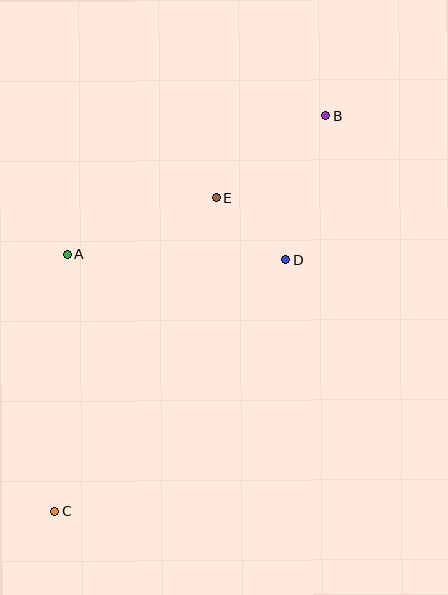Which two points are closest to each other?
Points D and E are closest to each other.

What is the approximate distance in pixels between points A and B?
The distance between A and B is approximately 293 pixels.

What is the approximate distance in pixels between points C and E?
The distance between C and E is approximately 352 pixels.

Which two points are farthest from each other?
Points B and C are farthest from each other.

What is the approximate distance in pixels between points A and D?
The distance between A and D is approximately 219 pixels.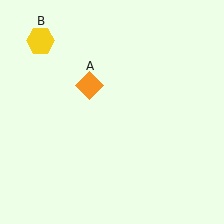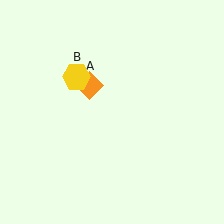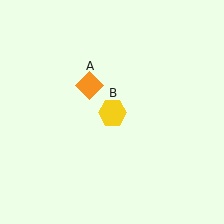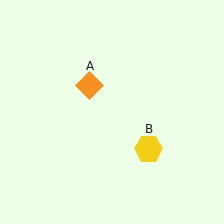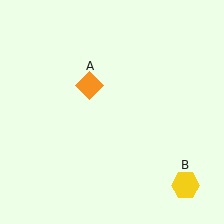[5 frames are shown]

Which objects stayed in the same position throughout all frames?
Orange diamond (object A) remained stationary.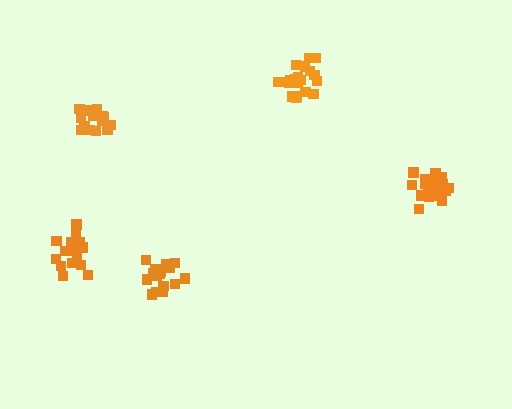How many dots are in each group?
Group 1: 17 dots, Group 2: 17 dots, Group 3: 16 dots, Group 4: 19 dots, Group 5: 20 dots (89 total).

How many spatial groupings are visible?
There are 5 spatial groupings.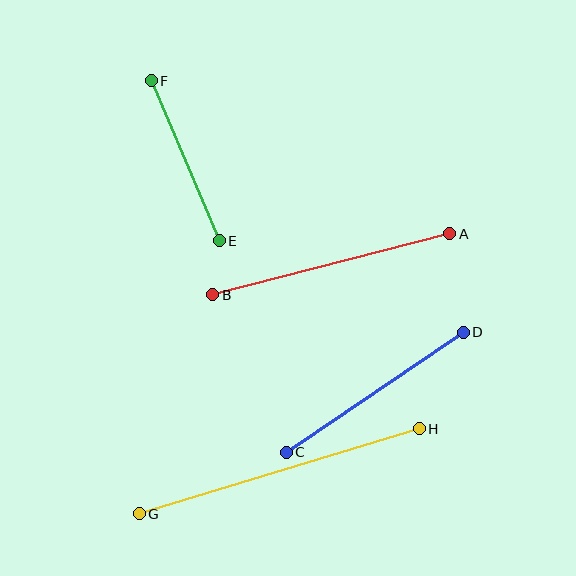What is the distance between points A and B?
The distance is approximately 245 pixels.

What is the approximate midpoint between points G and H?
The midpoint is at approximately (279, 471) pixels.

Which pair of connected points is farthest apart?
Points G and H are farthest apart.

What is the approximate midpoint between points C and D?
The midpoint is at approximately (375, 392) pixels.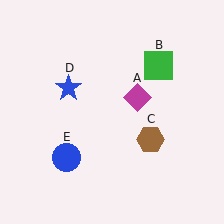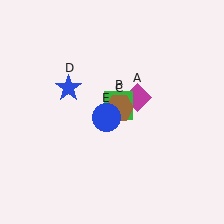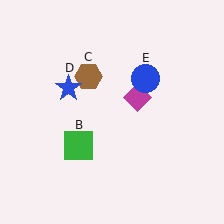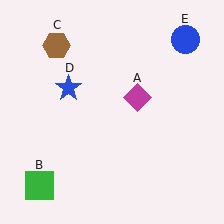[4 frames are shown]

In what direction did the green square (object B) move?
The green square (object B) moved down and to the left.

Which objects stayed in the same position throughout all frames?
Magenta diamond (object A) and blue star (object D) remained stationary.